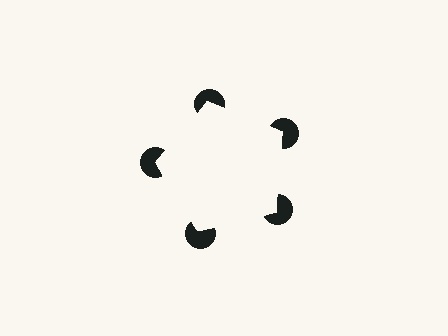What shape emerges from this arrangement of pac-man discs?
An illusory pentagon — its edges are inferred from the aligned wedge cuts in the pac-man discs, not physically drawn.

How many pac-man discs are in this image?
There are 5 — one at each vertex of the illusory pentagon.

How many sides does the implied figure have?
5 sides.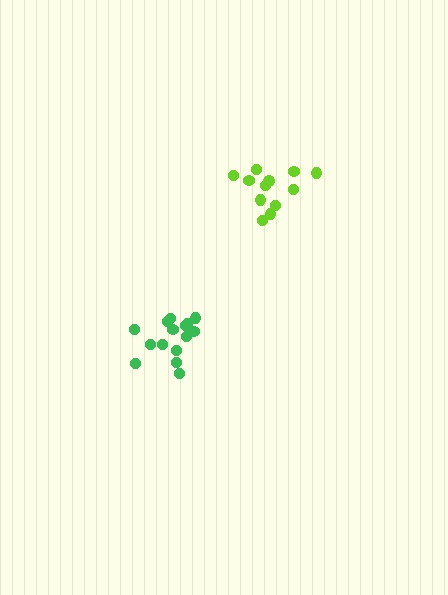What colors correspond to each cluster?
The clusters are colored: green, lime.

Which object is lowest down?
The green cluster is bottommost.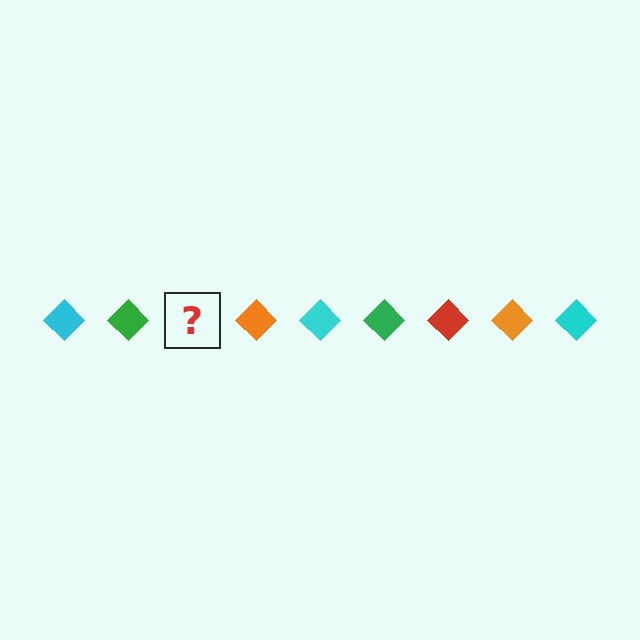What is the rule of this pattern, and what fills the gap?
The rule is that the pattern cycles through cyan, green, red, orange diamonds. The gap should be filled with a red diamond.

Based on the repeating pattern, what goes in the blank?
The blank should be a red diamond.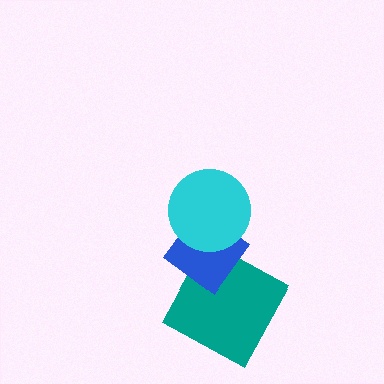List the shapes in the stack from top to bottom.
From top to bottom: the cyan circle, the blue diamond, the teal square.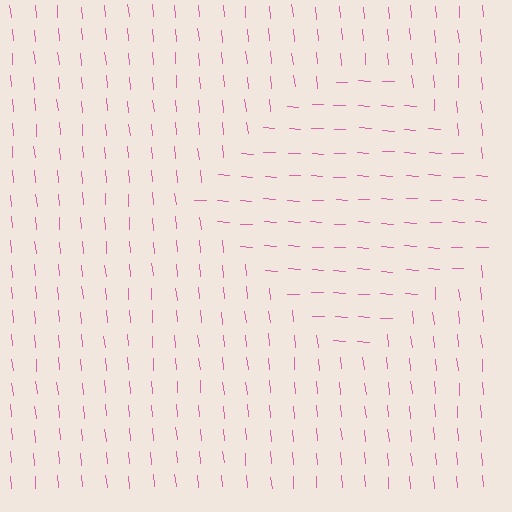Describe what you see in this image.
The image is filled with small pink line segments. A diamond region in the image has lines oriented differently from the surrounding lines, creating a visible texture boundary.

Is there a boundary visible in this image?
Yes, there is a texture boundary formed by a change in line orientation.